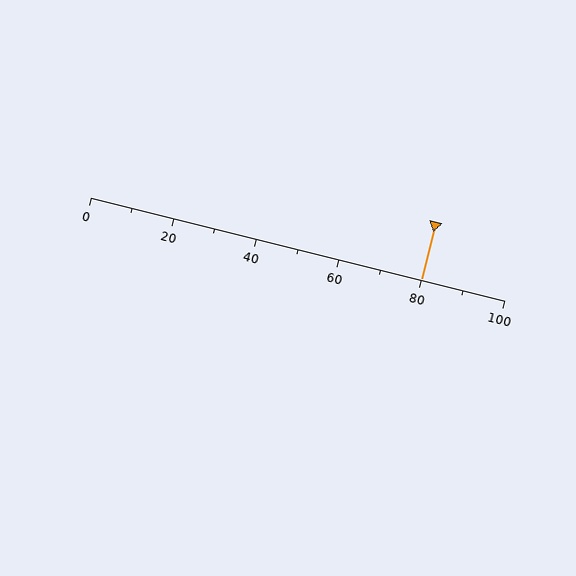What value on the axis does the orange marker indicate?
The marker indicates approximately 80.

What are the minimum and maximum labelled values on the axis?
The axis runs from 0 to 100.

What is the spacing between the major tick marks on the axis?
The major ticks are spaced 20 apart.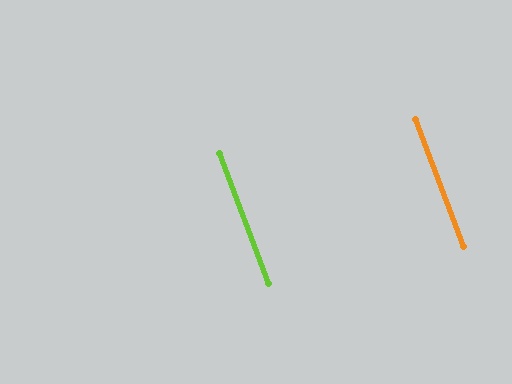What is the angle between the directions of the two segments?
Approximately 0 degrees.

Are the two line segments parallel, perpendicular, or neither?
Parallel — their directions differ by only 0.3°.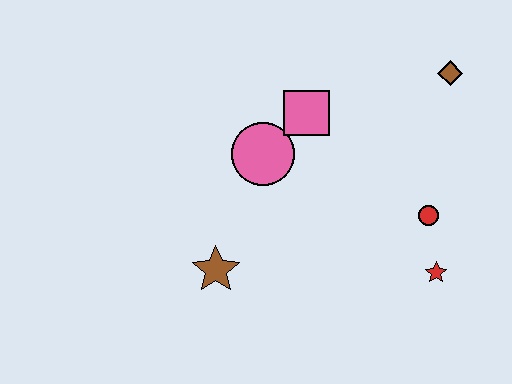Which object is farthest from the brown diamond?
The brown star is farthest from the brown diamond.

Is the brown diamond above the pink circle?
Yes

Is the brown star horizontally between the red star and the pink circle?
No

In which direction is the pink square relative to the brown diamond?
The pink square is to the left of the brown diamond.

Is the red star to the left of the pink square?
No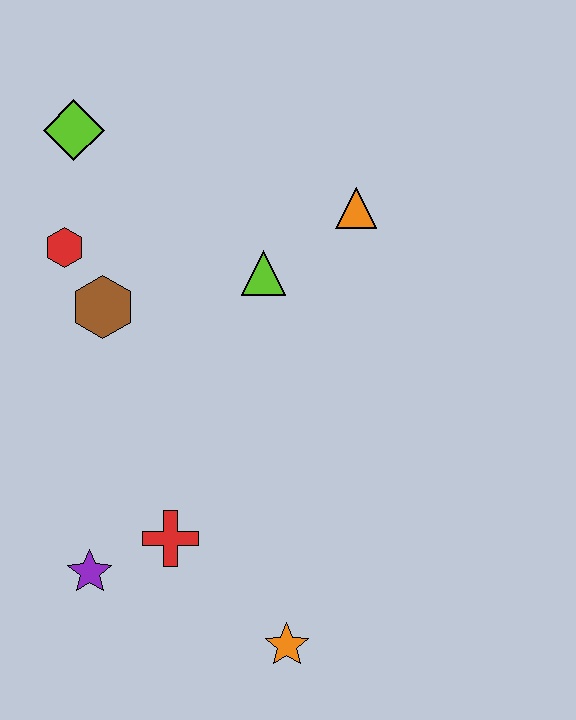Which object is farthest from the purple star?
The orange triangle is farthest from the purple star.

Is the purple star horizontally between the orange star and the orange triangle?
No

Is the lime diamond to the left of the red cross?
Yes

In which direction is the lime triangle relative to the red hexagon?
The lime triangle is to the right of the red hexagon.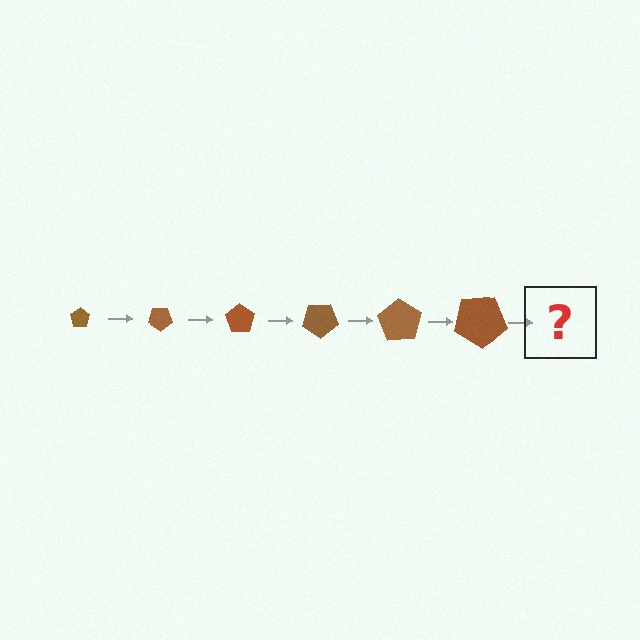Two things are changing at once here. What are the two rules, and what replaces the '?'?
The two rules are that the pentagon grows larger each step and it rotates 35 degrees each step. The '?' should be a pentagon, larger than the previous one and rotated 210 degrees from the start.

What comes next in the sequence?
The next element should be a pentagon, larger than the previous one and rotated 210 degrees from the start.